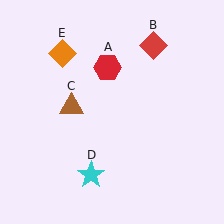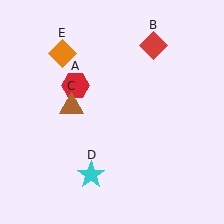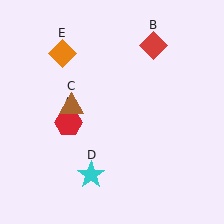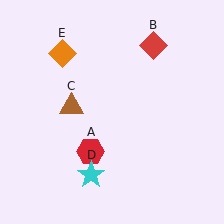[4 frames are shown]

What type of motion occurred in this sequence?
The red hexagon (object A) rotated counterclockwise around the center of the scene.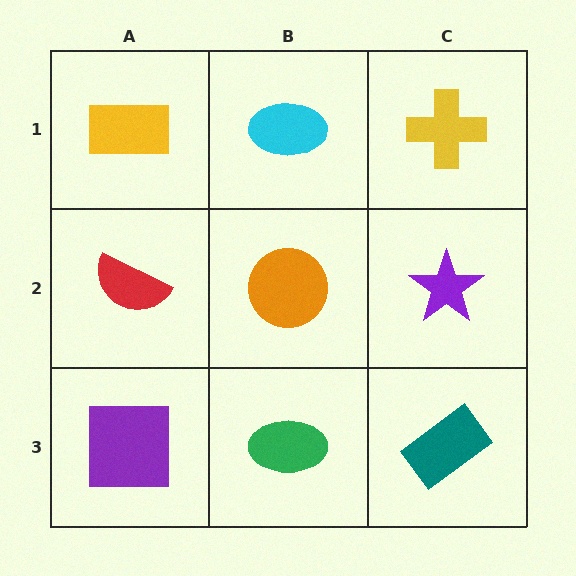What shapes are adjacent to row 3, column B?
An orange circle (row 2, column B), a purple square (row 3, column A), a teal rectangle (row 3, column C).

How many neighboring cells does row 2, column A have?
3.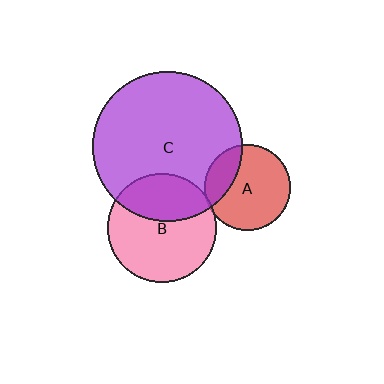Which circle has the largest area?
Circle C (purple).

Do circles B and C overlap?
Yes.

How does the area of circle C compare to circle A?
Approximately 3.0 times.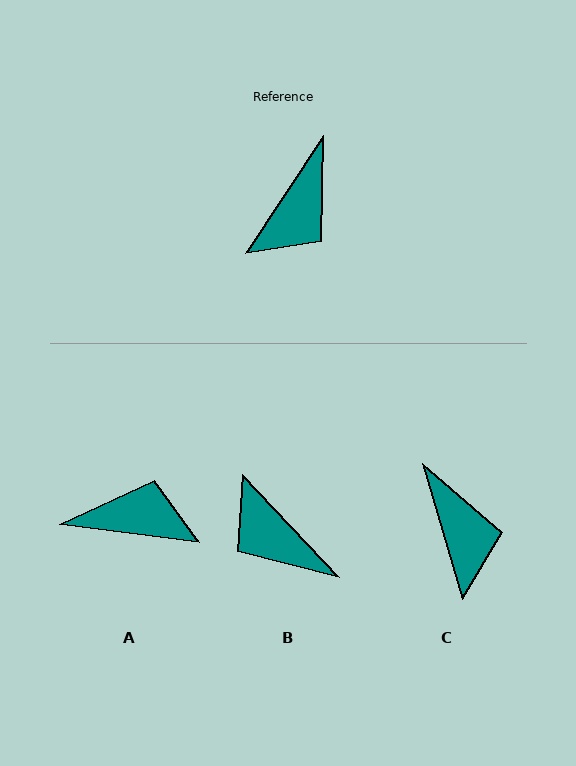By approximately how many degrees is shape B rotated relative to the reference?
Approximately 103 degrees clockwise.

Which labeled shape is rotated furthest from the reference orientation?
A, about 116 degrees away.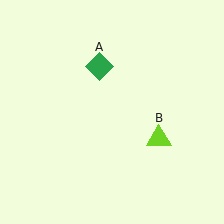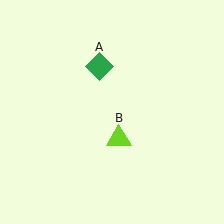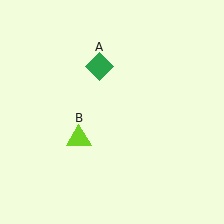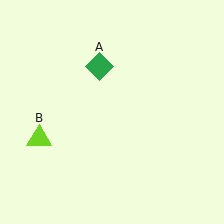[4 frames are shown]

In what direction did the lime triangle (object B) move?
The lime triangle (object B) moved left.